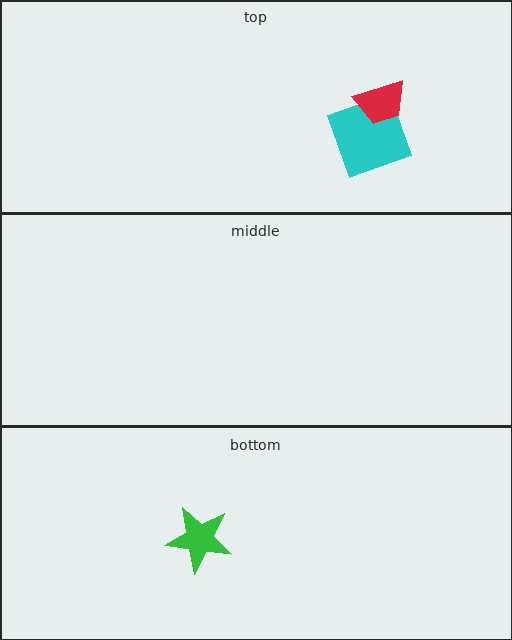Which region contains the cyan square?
The top region.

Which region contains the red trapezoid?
The top region.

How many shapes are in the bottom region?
1.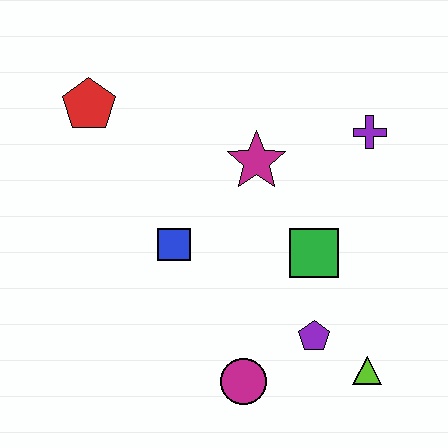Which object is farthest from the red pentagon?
The lime triangle is farthest from the red pentagon.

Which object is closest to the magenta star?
The green square is closest to the magenta star.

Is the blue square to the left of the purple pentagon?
Yes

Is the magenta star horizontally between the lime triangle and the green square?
No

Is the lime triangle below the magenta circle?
No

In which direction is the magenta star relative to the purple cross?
The magenta star is to the left of the purple cross.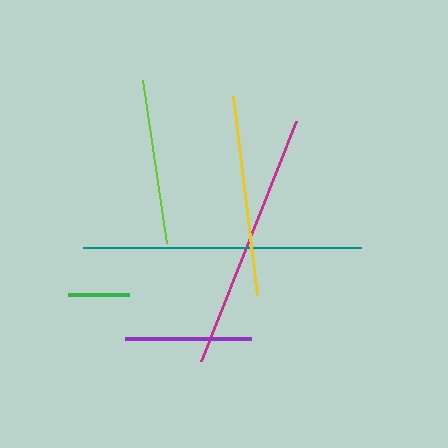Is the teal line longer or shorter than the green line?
The teal line is longer than the green line.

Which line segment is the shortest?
The green line is the shortest at approximately 60 pixels.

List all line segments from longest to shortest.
From longest to shortest: teal, magenta, yellow, lime, purple, green.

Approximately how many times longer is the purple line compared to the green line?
The purple line is approximately 2.1 times the length of the green line.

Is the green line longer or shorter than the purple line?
The purple line is longer than the green line.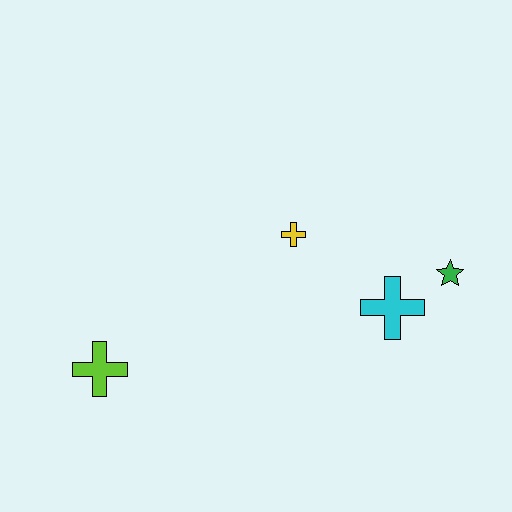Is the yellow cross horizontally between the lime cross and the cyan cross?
Yes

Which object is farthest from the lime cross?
The green star is farthest from the lime cross.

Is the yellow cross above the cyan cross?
Yes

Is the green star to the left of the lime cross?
No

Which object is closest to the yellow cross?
The cyan cross is closest to the yellow cross.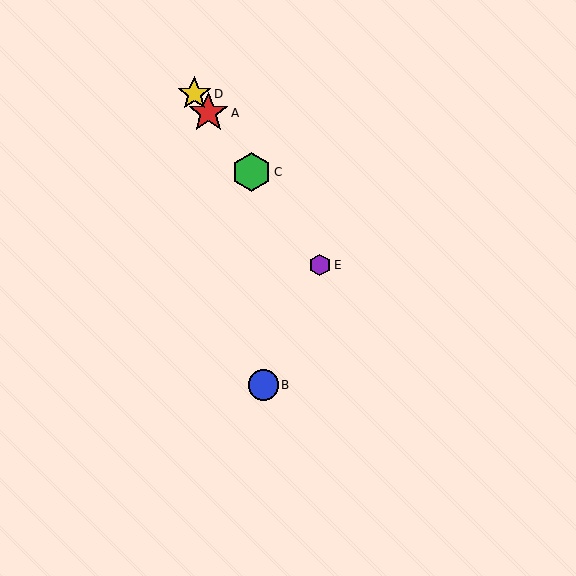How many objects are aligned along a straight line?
4 objects (A, C, D, E) are aligned along a straight line.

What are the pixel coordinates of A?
Object A is at (208, 113).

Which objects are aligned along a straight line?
Objects A, C, D, E are aligned along a straight line.